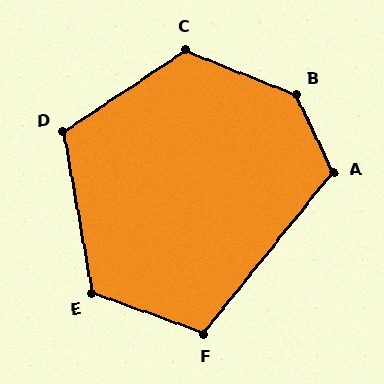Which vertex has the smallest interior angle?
F, at approximately 109 degrees.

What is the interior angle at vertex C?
Approximately 124 degrees (obtuse).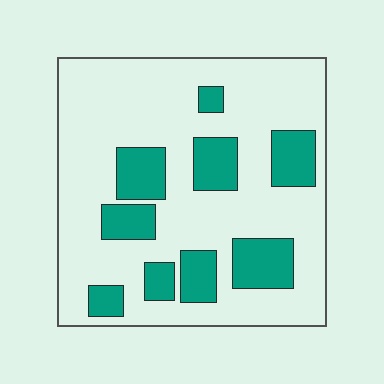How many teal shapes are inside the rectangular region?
9.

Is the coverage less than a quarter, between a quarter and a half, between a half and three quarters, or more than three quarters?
Less than a quarter.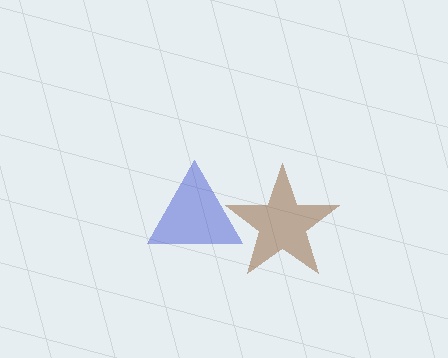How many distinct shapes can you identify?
There are 2 distinct shapes: a brown star, a blue triangle.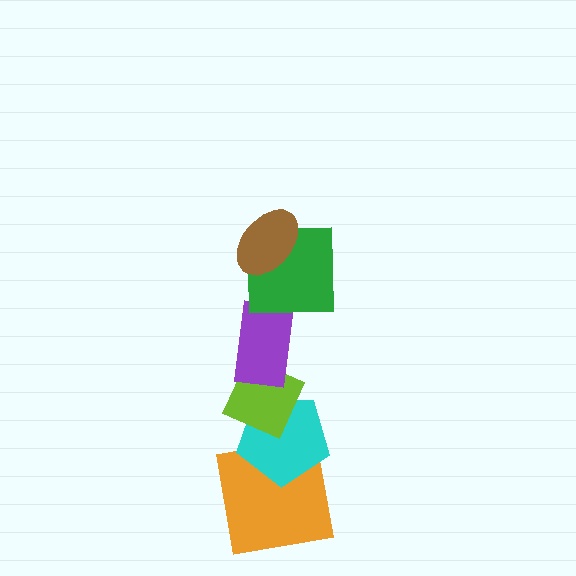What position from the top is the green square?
The green square is 2nd from the top.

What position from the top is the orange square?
The orange square is 6th from the top.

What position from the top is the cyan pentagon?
The cyan pentagon is 5th from the top.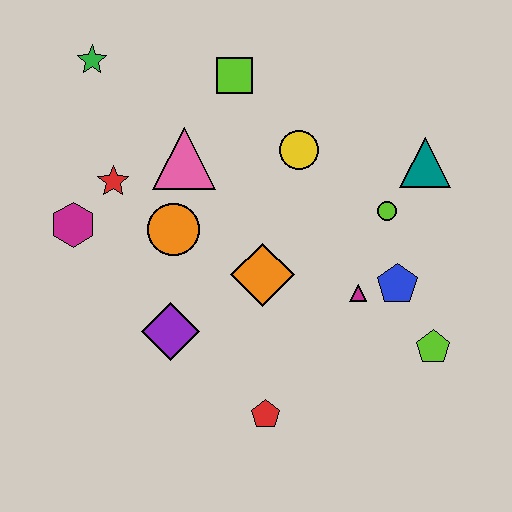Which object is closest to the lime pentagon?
The blue pentagon is closest to the lime pentagon.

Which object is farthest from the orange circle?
The lime pentagon is farthest from the orange circle.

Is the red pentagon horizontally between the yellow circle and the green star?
Yes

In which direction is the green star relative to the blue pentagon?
The green star is to the left of the blue pentagon.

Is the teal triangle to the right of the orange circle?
Yes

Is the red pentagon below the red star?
Yes